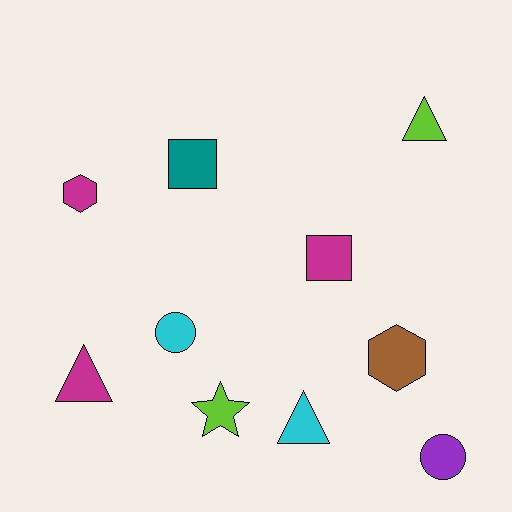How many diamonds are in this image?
There are no diamonds.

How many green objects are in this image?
There are no green objects.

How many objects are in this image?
There are 10 objects.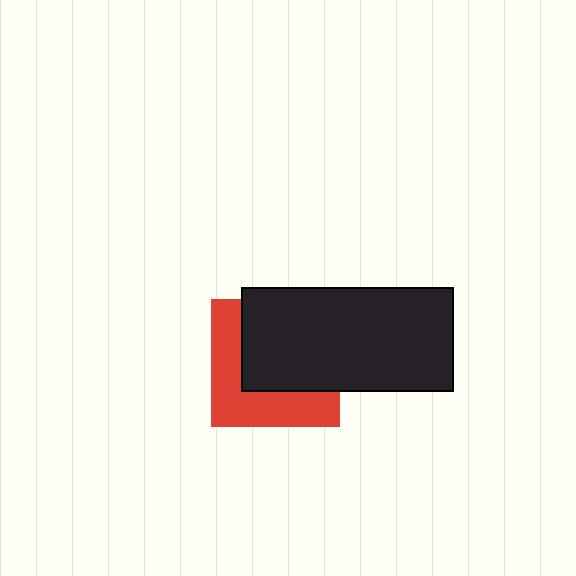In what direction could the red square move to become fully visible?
The red square could move toward the lower-left. That would shift it out from behind the black rectangle entirely.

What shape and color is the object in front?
The object in front is a black rectangle.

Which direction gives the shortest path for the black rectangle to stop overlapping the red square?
Moving toward the upper-right gives the shortest separation.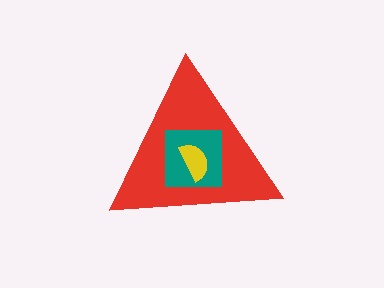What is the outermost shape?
The red triangle.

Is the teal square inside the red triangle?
Yes.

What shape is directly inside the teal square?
The yellow semicircle.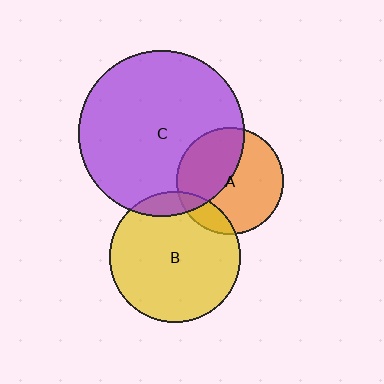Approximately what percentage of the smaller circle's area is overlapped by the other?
Approximately 15%.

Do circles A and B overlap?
Yes.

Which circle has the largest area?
Circle C (purple).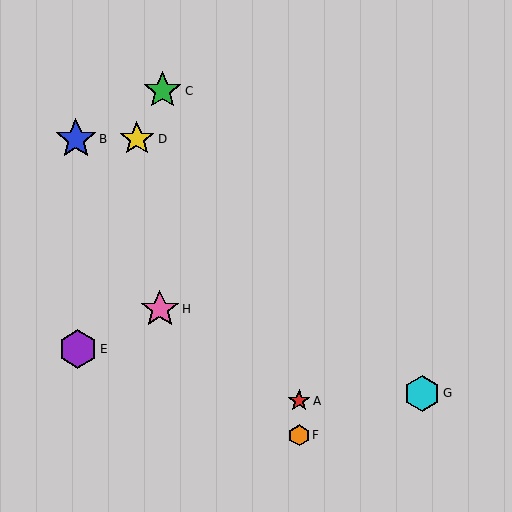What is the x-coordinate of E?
Object E is at x≈78.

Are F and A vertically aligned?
Yes, both are at x≈299.